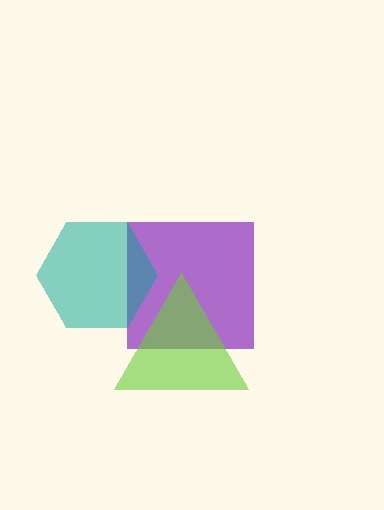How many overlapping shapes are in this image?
There are 3 overlapping shapes in the image.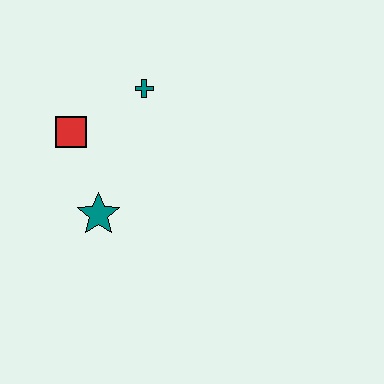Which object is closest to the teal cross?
The red square is closest to the teal cross.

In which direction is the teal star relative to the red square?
The teal star is below the red square.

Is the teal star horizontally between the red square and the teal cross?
Yes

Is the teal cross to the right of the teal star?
Yes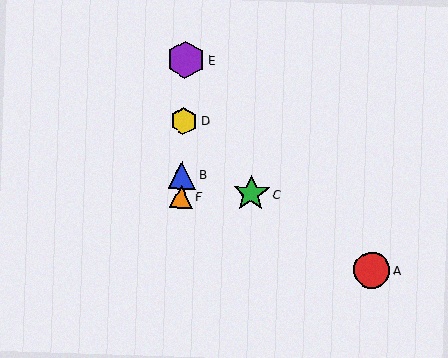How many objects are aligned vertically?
4 objects (B, D, E, F) are aligned vertically.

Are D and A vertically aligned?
No, D is at x≈184 and A is at x≈372.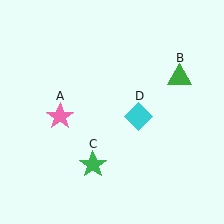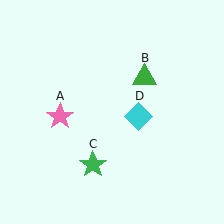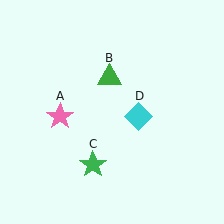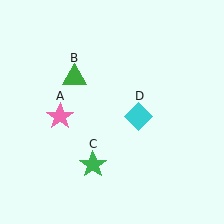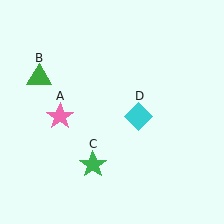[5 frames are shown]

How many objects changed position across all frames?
1 object changed position: green triangle (object B).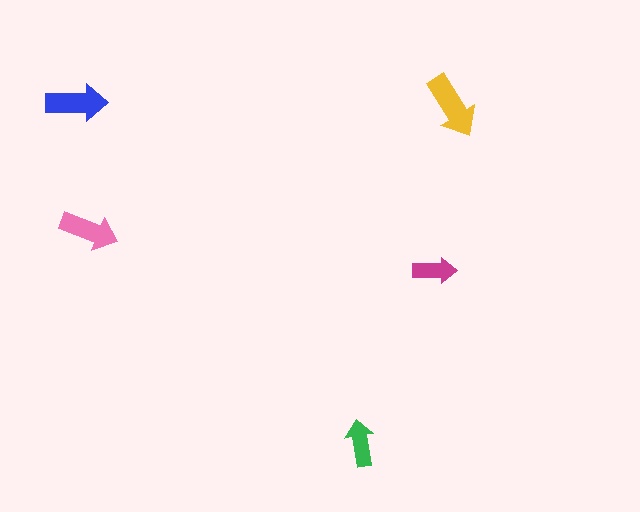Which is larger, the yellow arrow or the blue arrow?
The yellow one.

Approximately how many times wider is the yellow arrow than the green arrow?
About 1.5 times wider.